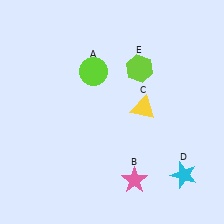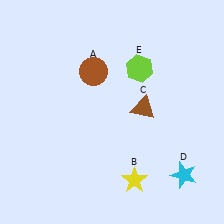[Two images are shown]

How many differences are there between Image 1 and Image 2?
There are 3 differences between the two images.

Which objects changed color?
A changed from lime to brown. B changed from pink to yellow. C changed from yellow to brown.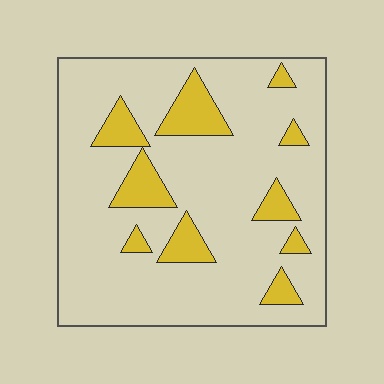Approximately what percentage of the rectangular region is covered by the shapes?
Approximately 15%.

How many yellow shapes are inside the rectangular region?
10.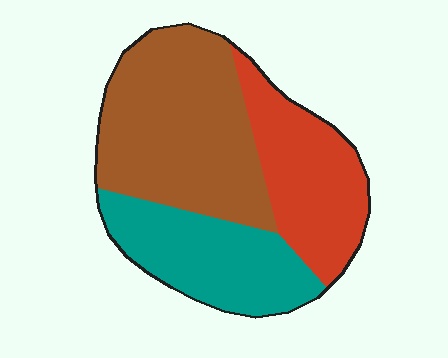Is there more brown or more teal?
Brown.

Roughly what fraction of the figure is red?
Red takes up about one quarter (1/4) of the figure.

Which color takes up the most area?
Brown, at roughly 45%.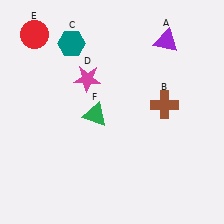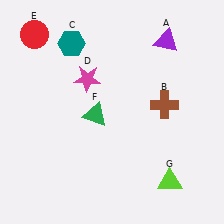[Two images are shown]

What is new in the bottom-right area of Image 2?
A lime triangle (G) was added in the bottom-right area of Image 2.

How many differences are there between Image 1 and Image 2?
There is 1 difference between the two images.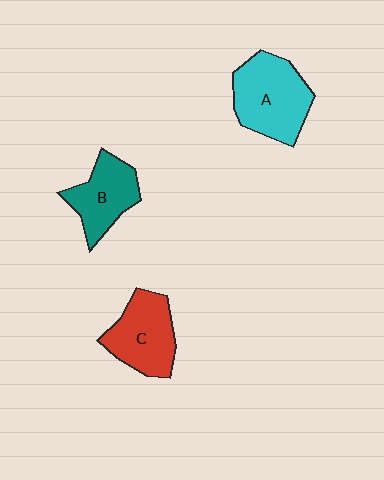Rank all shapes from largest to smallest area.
From largest to smallest: A (cyan), C (red), B (teal).